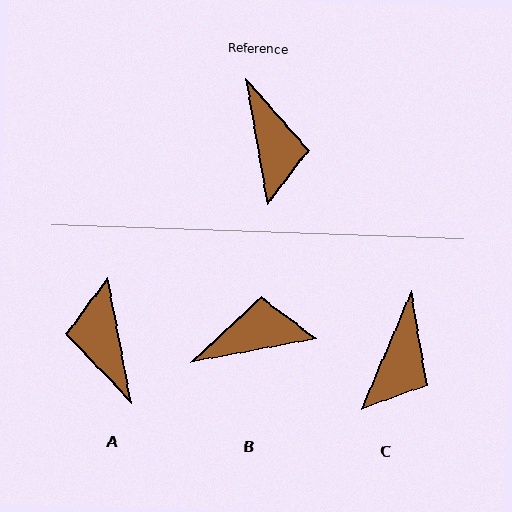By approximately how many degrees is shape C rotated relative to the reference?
Approximately 32 degrees clockwise.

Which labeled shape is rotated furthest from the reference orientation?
A, about 179 degrees away.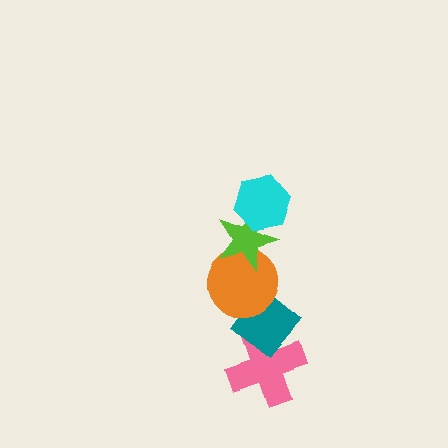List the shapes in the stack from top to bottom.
From top to bottom: the cyan hexagon, the lime star, the orange circle, the teal diamond, the pink cross.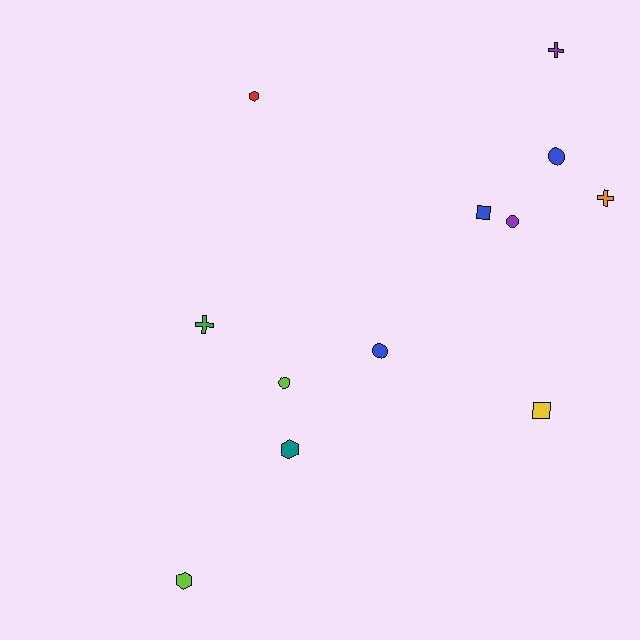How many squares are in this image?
There are 2 squares.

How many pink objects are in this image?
There are no pink objects.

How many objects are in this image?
There are 12 objects.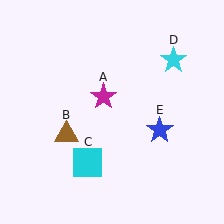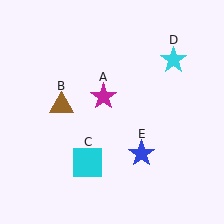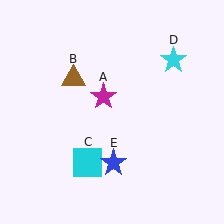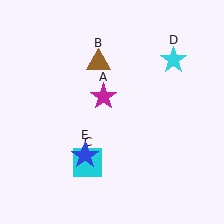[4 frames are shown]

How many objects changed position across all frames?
2 objects changed position: brown triangle (object B), blue star (object E).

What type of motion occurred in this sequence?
The brown triangle (object B), blue star (object E) rotated clockwise around the center of the scene.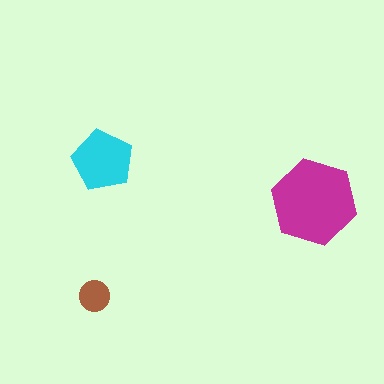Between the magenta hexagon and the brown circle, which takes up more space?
The magenta hexagon.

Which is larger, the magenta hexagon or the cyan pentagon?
The magenta hexagon.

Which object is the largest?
The magenta hexagon.